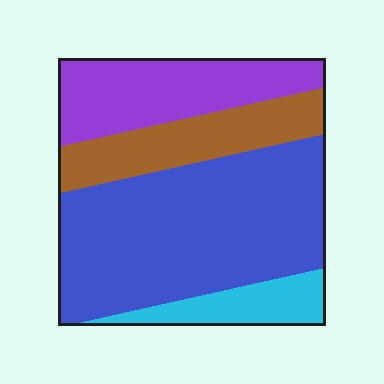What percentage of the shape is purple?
Purple covers about 20% of the shape.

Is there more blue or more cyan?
Blue.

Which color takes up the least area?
Cyan, at roughly 10%.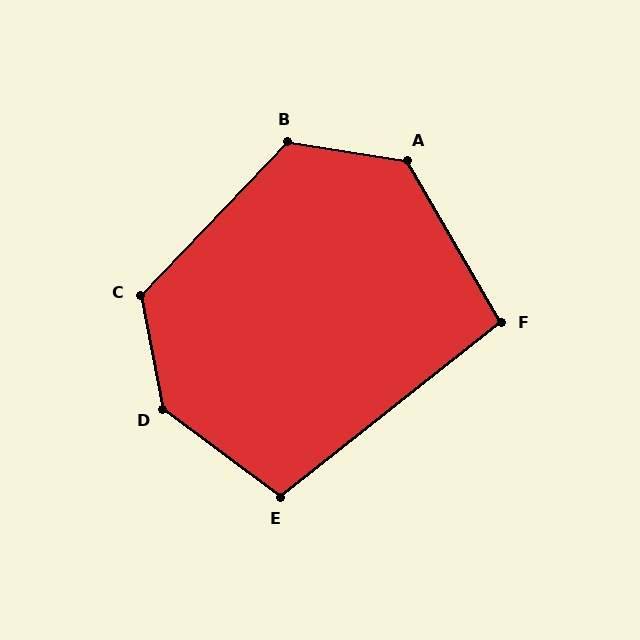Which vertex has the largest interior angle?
D, at approximately 137 degrees.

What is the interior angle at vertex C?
Approximately 125 degrees (obtuse).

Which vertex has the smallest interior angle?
F, at approximately 98 degrees.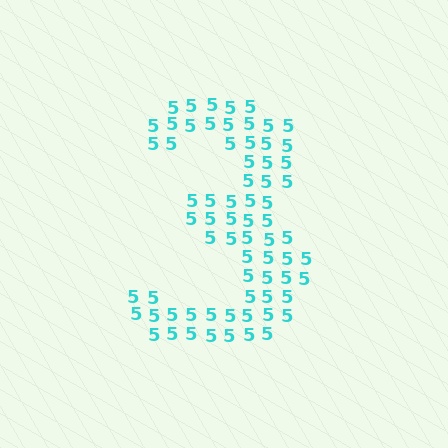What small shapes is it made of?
It is made of small digit 5's.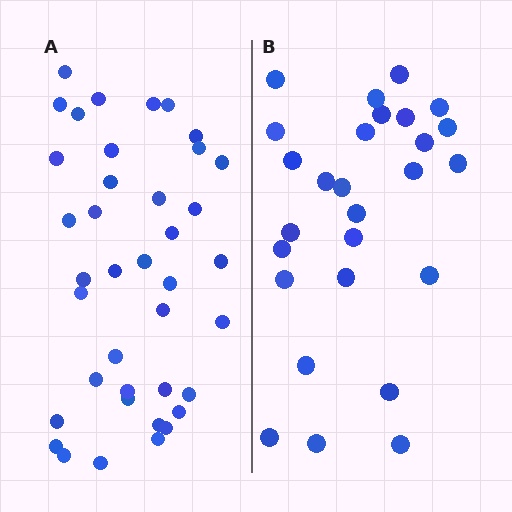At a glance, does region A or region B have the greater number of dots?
Region A (the left region) has more dots.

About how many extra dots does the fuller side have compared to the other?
Region A has roughly 12 or so more dots than region B.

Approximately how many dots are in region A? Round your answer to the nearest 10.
About 40 dots. (The exact count is 39, which rounds to 40.)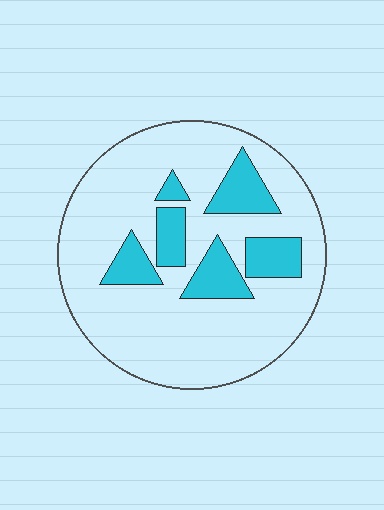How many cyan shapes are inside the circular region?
6.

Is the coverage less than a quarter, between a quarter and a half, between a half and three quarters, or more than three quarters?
Less than a quarter.